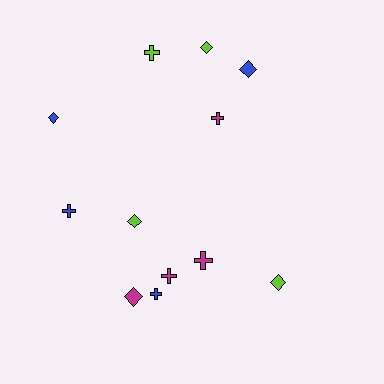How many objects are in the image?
There are 12 objects.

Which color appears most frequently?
Lime, with 4 objects.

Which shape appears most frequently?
Cross, with 6 objects.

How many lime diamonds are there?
There are 3 lime diamonds.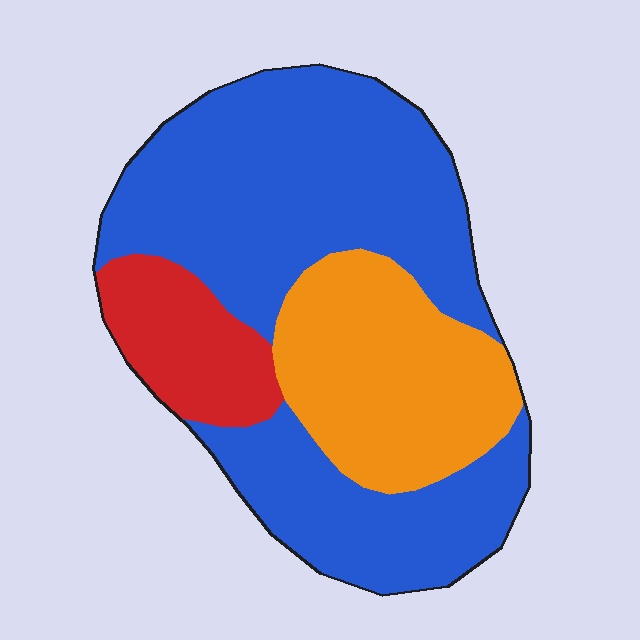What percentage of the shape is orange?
Orange covers about 25% of the shape.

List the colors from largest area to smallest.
From largest to smallest: blue, orange, red.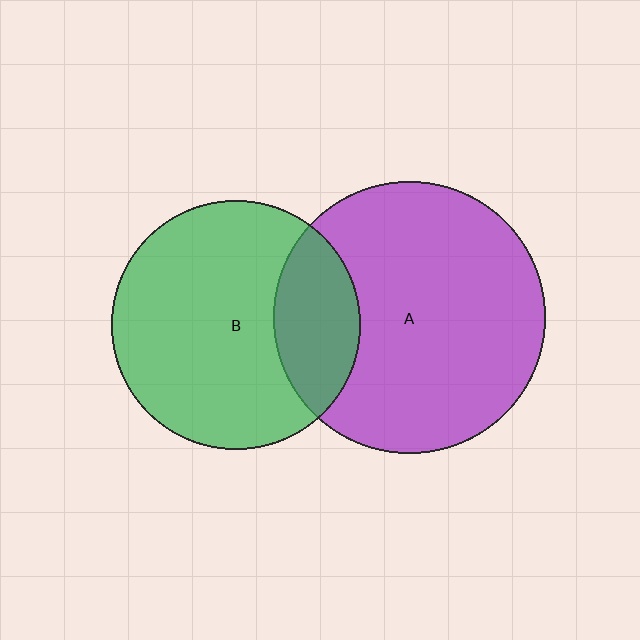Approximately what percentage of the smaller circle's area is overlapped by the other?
Approximately 25%.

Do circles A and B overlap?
Yes.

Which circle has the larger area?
Circle A (purple).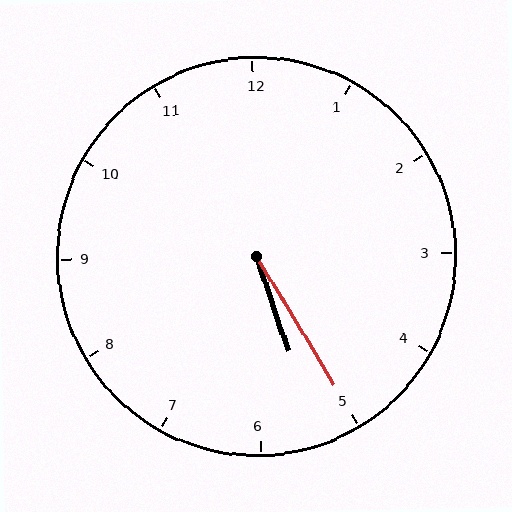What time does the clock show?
5:25.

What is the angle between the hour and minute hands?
Approximately 12 degrees.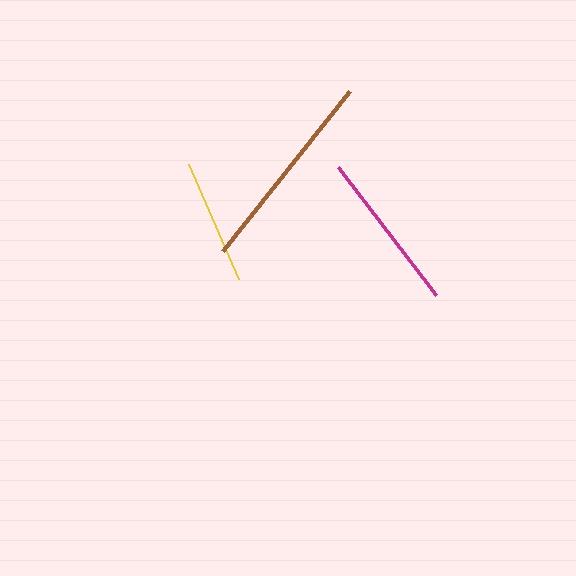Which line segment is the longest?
The brown line is the longest at approximately 205 pixels.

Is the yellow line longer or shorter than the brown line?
The brown line is longer than the yellow line.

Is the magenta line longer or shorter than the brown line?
The brown line is longer than the magenta line.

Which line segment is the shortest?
The yellow line is the shortest at approximately 126 pixels.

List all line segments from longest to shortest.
From longest to shortest: brown, magenta, yellow.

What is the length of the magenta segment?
The magenta segment is approximately 161 pixels long.